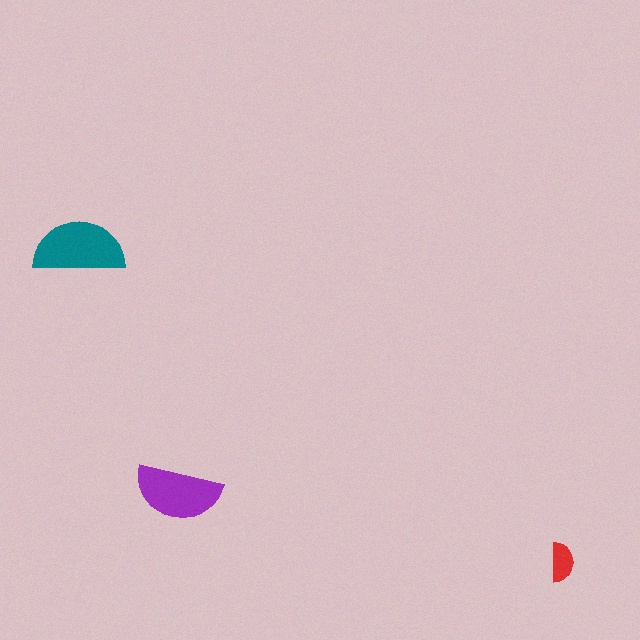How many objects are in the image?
There are 3 objects in the image.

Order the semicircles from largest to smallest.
the teal one, the purple one, the red one.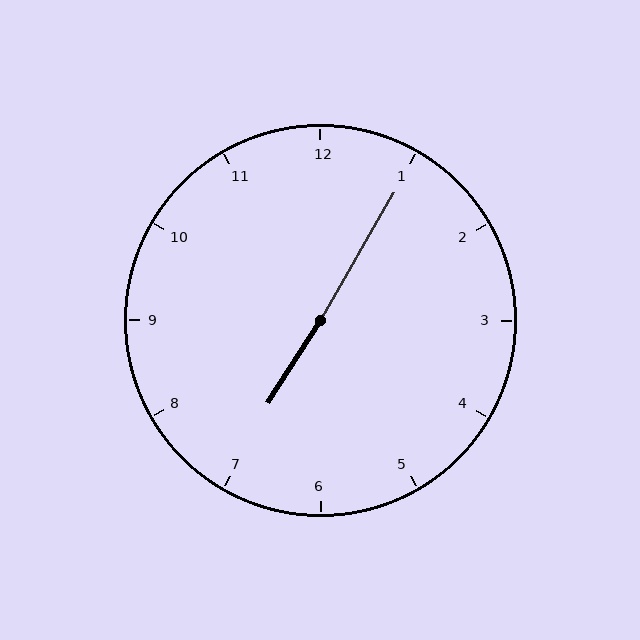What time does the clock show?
7:05.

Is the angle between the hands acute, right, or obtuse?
It is obtuse.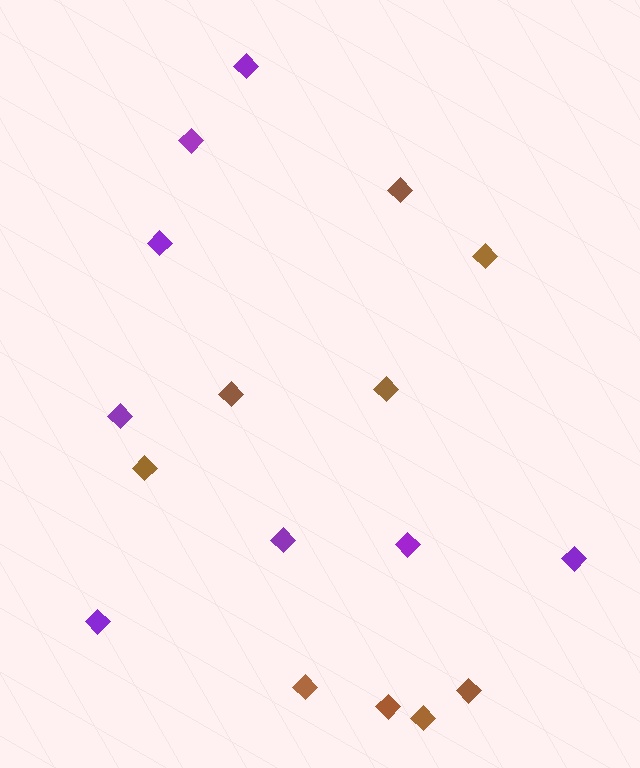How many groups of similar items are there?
There are 2 groups: one group of purple diamonds (8) and one group of brown diamonds (9).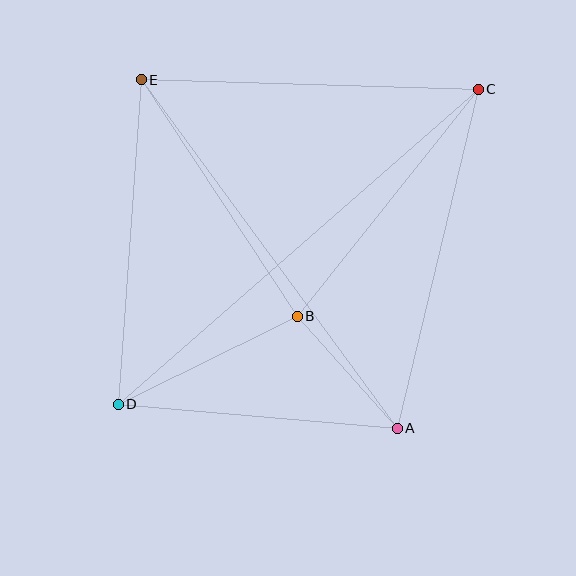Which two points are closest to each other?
Points A and B are closest to each other.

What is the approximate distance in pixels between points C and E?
The distance between C and E is approximately 337 pixels.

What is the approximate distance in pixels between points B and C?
The distance between B and C is approximately 290 pixels.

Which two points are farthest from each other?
Points C and D are farthest from each other.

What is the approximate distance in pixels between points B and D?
The distance between B and D is approximately 199 pixels.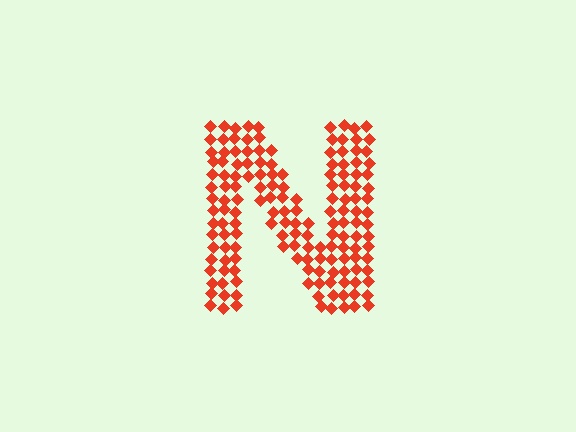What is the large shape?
The large shape is the letter N.